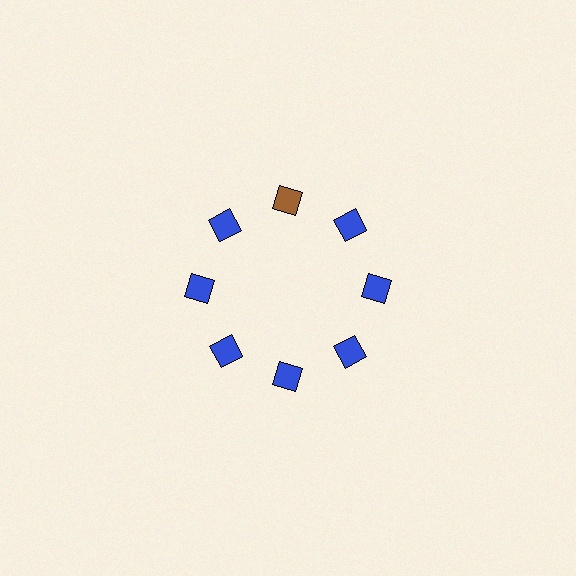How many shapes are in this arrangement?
There are 8 shapes arranged in a ring pattern.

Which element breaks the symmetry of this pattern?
The brown diamond at roughly the 12 o'clock position breaks the symmetry. All other shapes are blue diamonds.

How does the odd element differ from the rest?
It has a different color: brown instead of blue.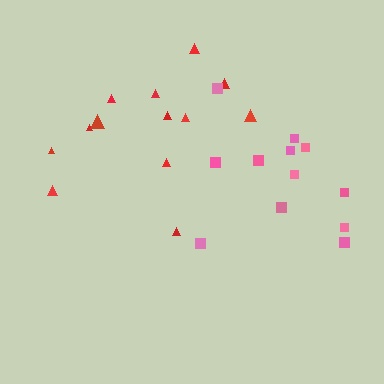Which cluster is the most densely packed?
Red.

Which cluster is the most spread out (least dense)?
Pink.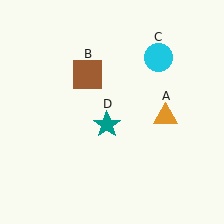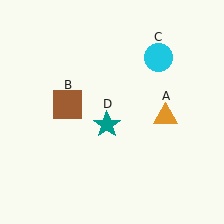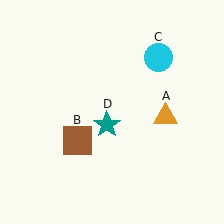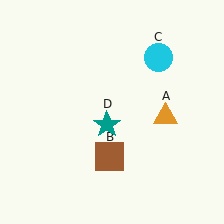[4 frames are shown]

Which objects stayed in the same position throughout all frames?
Orange triangle (object A) and cyan circle (object C) and teal star (object D) remained stationary.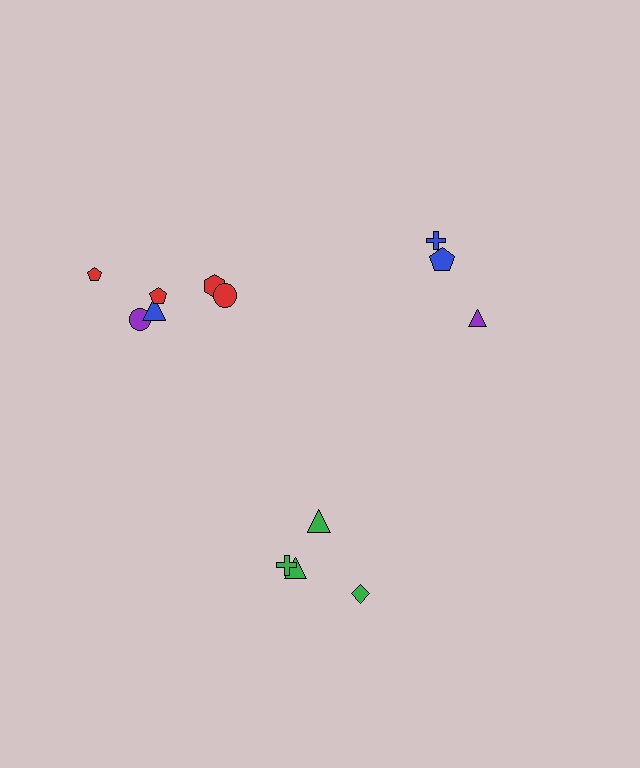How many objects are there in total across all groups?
There are 13 objects.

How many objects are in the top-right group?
There are 3 objects.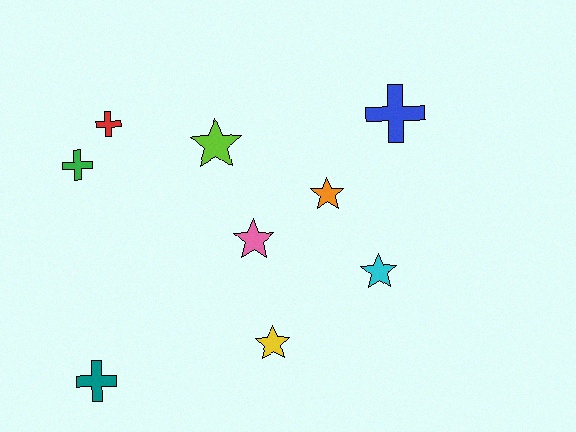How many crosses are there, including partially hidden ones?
There are 4 crosses.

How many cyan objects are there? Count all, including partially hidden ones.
There is 1 cyan object.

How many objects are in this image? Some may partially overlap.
There are 9 objects.